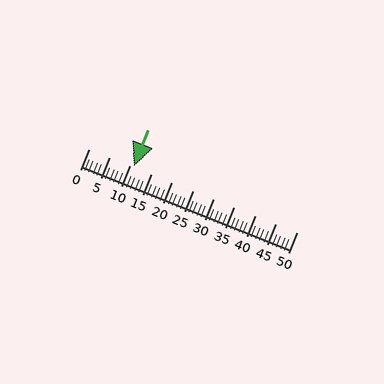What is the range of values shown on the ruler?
The ruler shows values from 0 to 50.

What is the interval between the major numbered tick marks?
The major tick marks are spaced 5 units apart.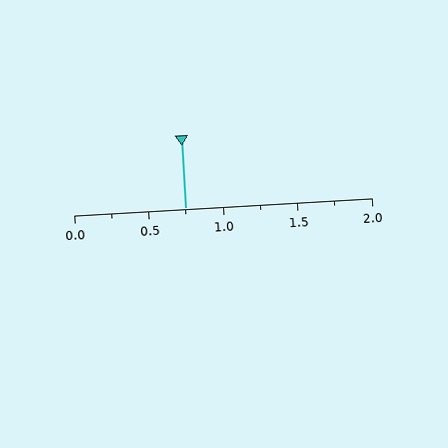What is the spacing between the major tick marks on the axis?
The major ticks are spaced 0.5 apart.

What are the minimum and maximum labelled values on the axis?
The axis runs from 0.0 to 2.0.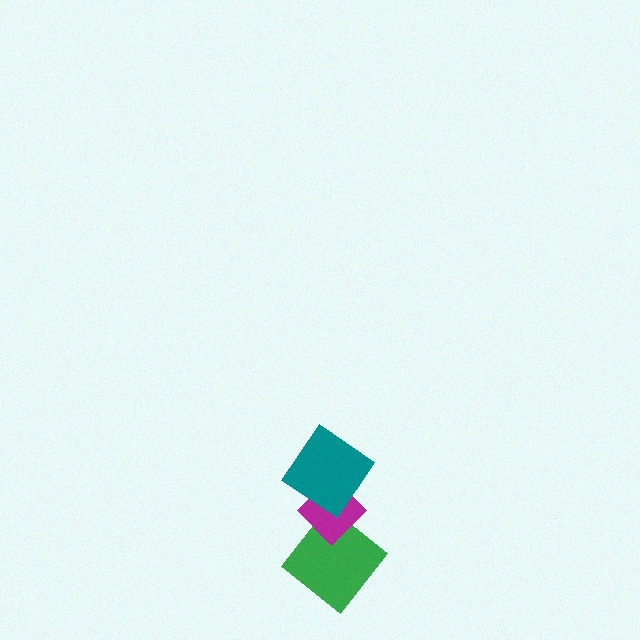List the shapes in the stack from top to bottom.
From top to bottom: the teal diamond, the magenta diamond, the green diamond.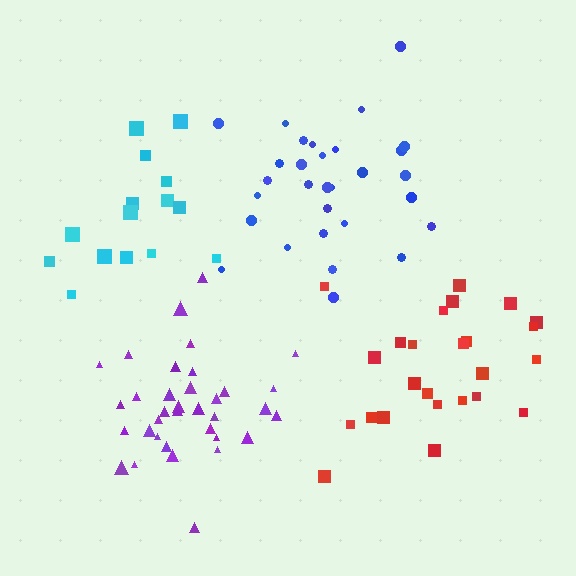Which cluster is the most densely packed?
Purple.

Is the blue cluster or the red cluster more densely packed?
Blue.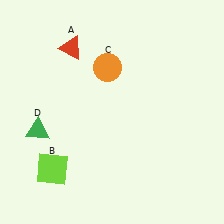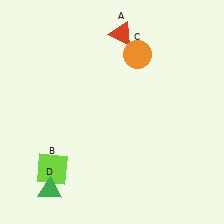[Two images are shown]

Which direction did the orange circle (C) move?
The orange circle (C) moved right.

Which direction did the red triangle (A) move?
The red triangle (A) moved right.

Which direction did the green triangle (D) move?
The green triangle (D) moved down.